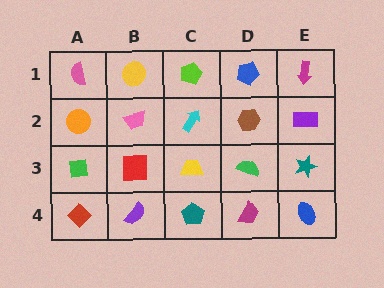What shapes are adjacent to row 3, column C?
A cyan arrow (row 2, column C), a teal pentagon (row 4, column C), a red square (row 3, column B), a green semicircle (row 3, column D).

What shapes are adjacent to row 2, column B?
A yellow circle (row 1, column B), a red square (row 3, column B), an orange circle (row 2, column A), a cyan arrow (row 2, column C).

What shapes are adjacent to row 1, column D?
A brown hexagon (row 2, column D), a lime pentagon (row 1, column C), a magenta arrow (row 1, column E).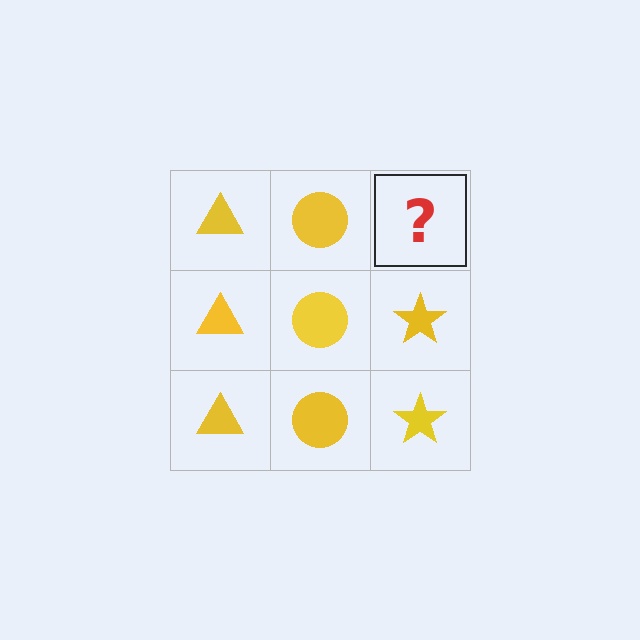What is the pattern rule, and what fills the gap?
The rule is that each column has a consistent shape. The gap should be filled with a yellow star.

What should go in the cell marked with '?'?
The missing cell should contain a yellow star.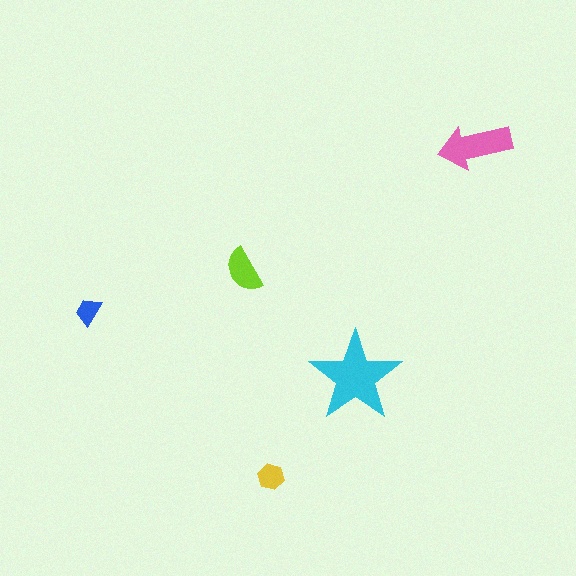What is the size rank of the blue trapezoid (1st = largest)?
5th.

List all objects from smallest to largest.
The blue trapezoid, the yellow hexagon, the lime semicircle, the pink arrow, the cyan star.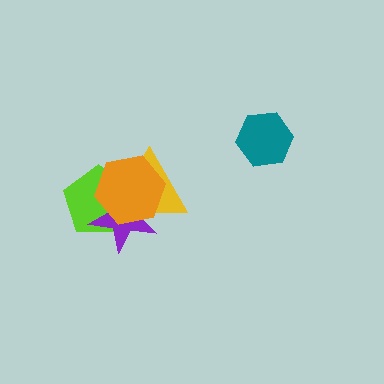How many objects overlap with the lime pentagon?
3 objects overlap with the lime pentagon.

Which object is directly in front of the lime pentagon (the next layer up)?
The purple star is directly in front of the lime pentagon.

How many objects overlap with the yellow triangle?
3 objects overlap with the yellow triangle.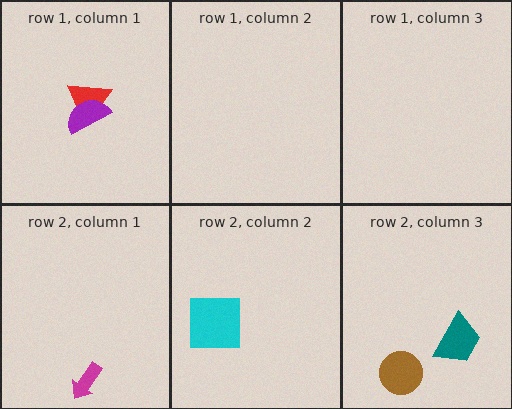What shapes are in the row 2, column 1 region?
The magenta arrow.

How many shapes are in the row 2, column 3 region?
2.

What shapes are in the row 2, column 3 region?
The teal trapezoid, the brown circle.